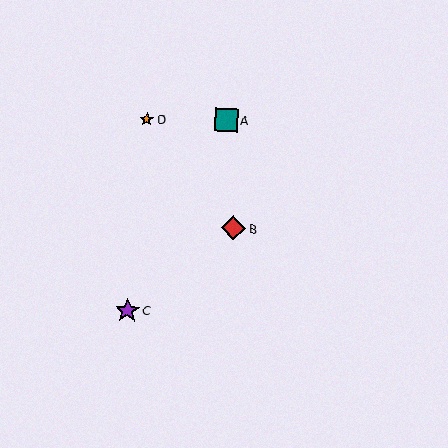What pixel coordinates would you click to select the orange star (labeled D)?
Click at (147, 119) to select the orange star D.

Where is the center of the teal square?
The center of the teal square is at (226, 120).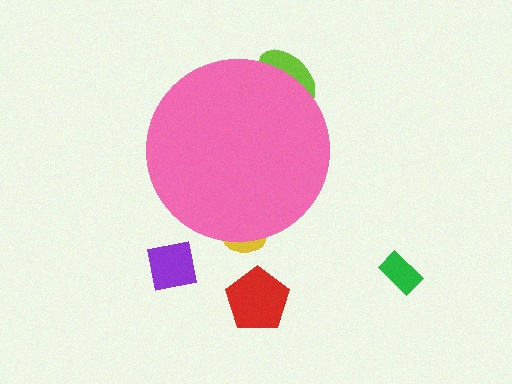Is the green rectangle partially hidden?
No, the green rectangle is fully visible.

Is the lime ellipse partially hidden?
Yes, the lime ellipse is partially hidden behind the pink circle.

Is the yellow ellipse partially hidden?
Yes, the yellow ellipse is partially hidden behind the pink circle.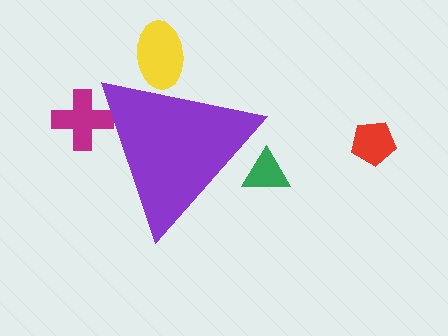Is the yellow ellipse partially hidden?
Yes, the yellow ellipse is partially hidden behind the purple triangle.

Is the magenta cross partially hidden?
Yes, the magenta cross is partially hidden behind the purple triangle.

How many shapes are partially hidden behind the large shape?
3 shapes are partially hidden.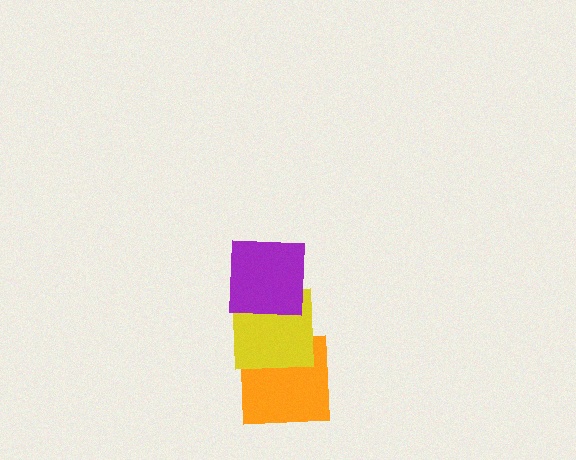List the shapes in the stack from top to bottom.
From top to bottom: the purple square, the yellow square, the orange square.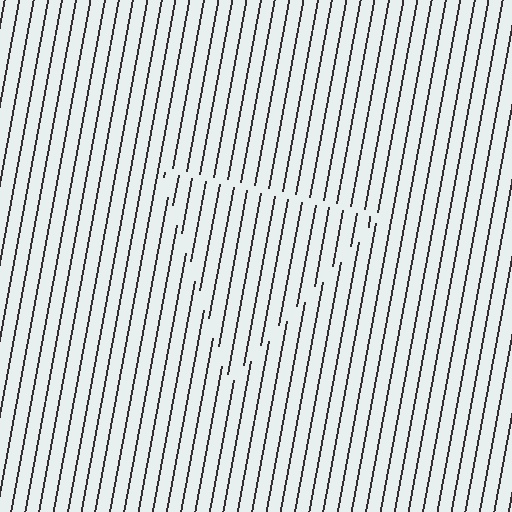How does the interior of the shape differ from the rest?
The interior of the shape contains the same grating, shifted by half a period — the contour is defined by the phase discontinuity where line-ends from the inner and outer gratings abut.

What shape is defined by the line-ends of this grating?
An illusory triangle. The interior of the shape contains the same grating, shifted by half a period — the contour is defined by the phase discontinuity where line-ends from the inner and outer gratings abut.